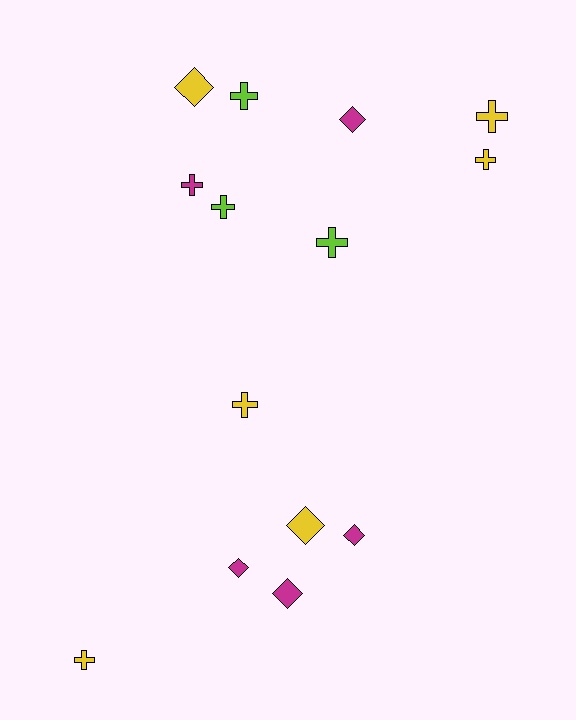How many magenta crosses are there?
There is 1 magenta cross.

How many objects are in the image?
There are 14 objects.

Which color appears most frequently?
Yellow, with 6 objects.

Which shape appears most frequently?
Cross, with 8 objects.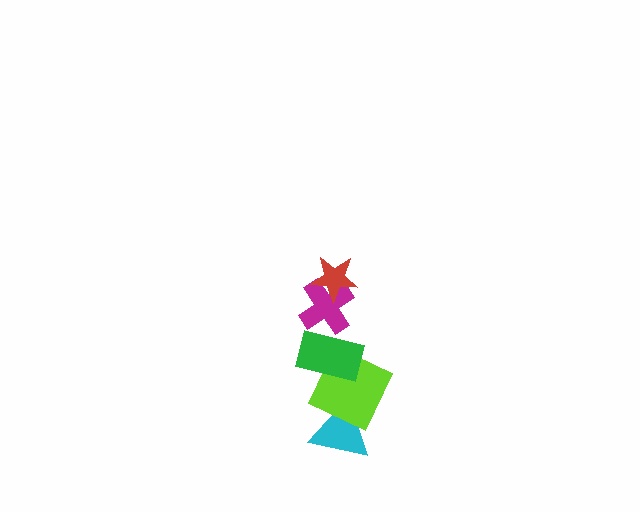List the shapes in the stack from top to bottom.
From top to bottom: the red star, the magenta cross, the green rectangle, the lime square, the cyan triangle.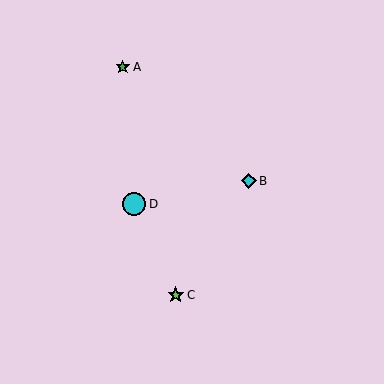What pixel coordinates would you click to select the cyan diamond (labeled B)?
Click at (249, 181) to select the cyan diamond B.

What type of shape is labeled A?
Shape A is a green star.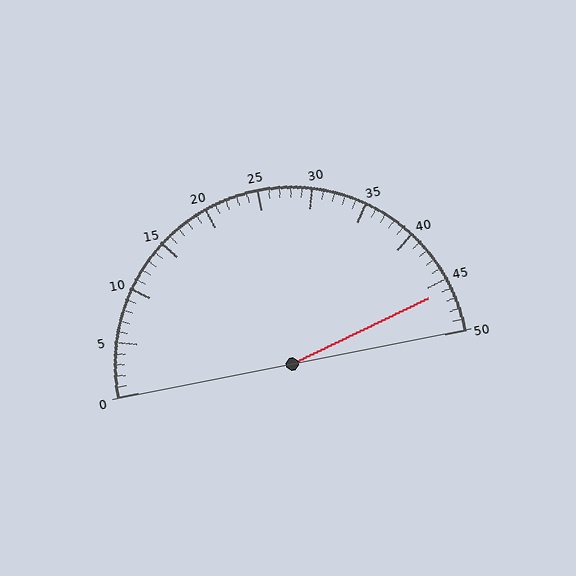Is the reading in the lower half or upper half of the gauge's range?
The reading is in the upper half of the range (0 to 50).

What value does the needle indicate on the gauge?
The needle indicates approximately 46.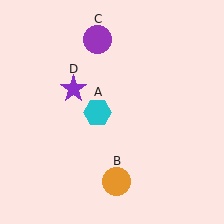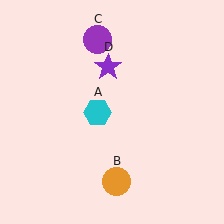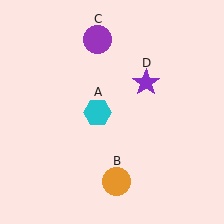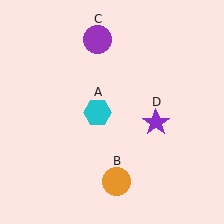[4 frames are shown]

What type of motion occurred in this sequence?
The purple star (object D) rotated clockwise around the center of the scene.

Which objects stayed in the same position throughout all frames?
Cyan hexagon (object A) and orange circle (object B) and purple circle (object C) remained stationary.